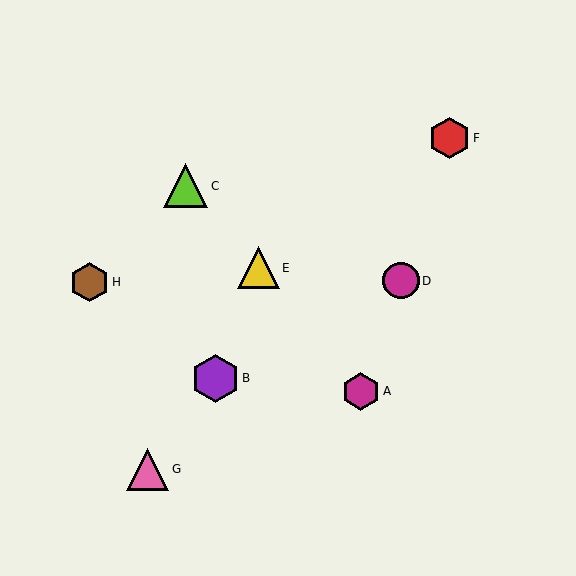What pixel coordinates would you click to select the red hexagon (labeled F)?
Click at (450, 138) to select the red hexagon F.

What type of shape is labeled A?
Shape A is a magenta hexagon.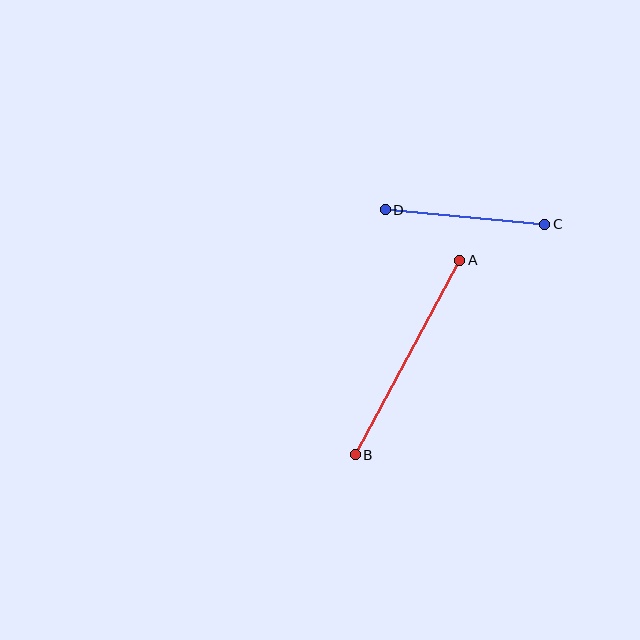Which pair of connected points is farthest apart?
Points A and B are farthest apart.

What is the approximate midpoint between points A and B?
The midpoint is at approximately (407, 358) pixels.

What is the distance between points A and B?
The distance is approximately 221 pixels.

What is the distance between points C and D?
The distance is approximately 160 pixels.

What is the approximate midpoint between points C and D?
The midpoint is at approximately (465, 217) pixels.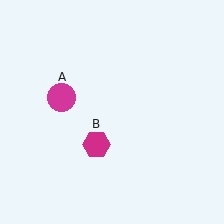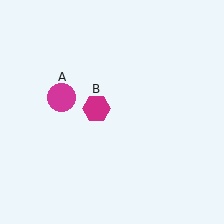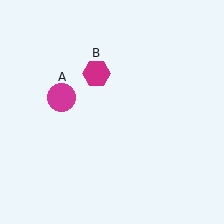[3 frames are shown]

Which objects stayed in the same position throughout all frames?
Magenta circle (object A) remained stationary.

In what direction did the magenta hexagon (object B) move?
The magenta hexagon (object B) moved up.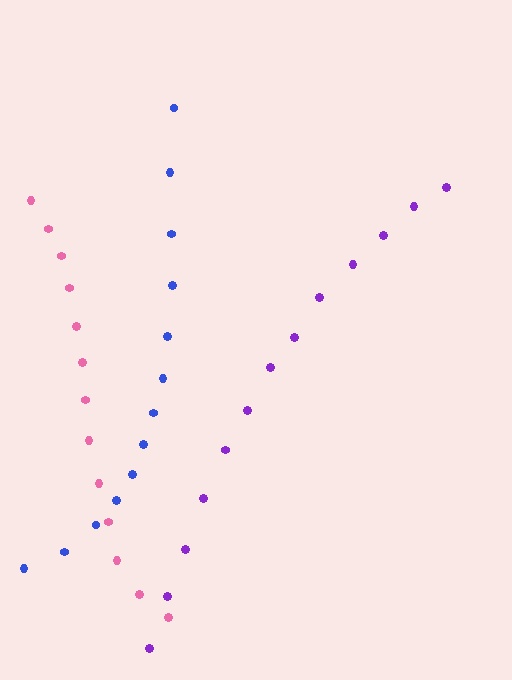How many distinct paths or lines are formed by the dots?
There are 3 distinct paths.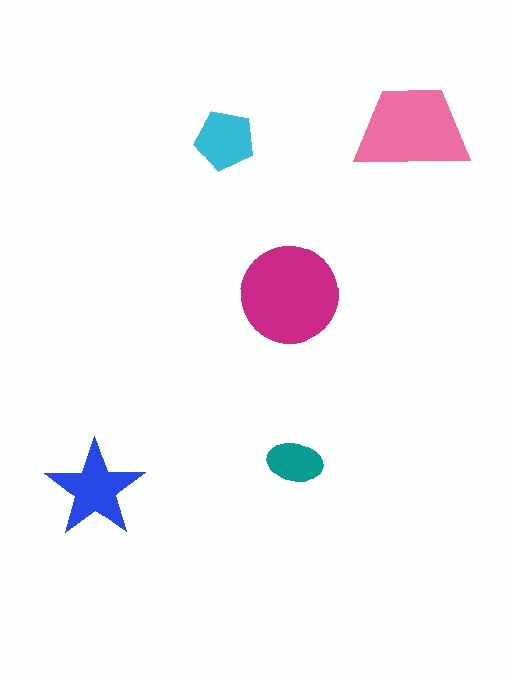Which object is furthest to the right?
The pink trapezoid is rightmost.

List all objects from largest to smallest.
The magenta circle, the pink trapezoid, the blue star, the cyan pentagon, the teal ellipse.